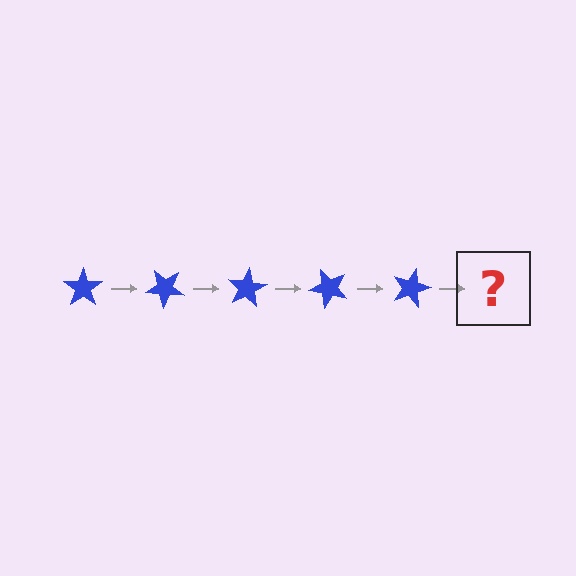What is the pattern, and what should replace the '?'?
The pattern is that the star rotates 40 degrees each step. The '?' should be a blue star rotated 200 degrees.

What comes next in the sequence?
The next element should be a blue star rotated 200 degrees.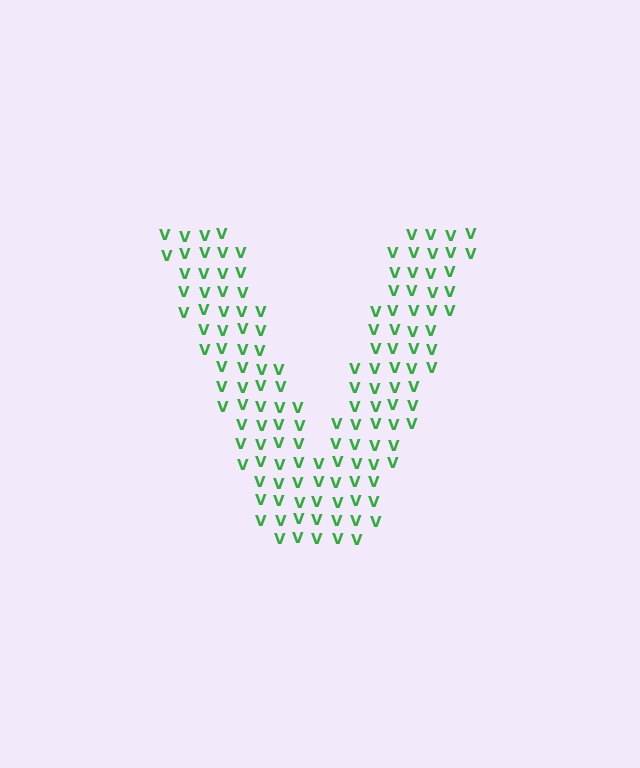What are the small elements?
The small elements are letter V's.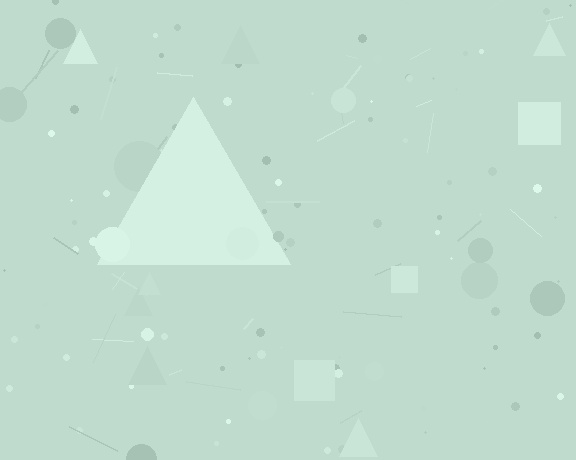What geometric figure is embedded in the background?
A triangle is embedded in the background.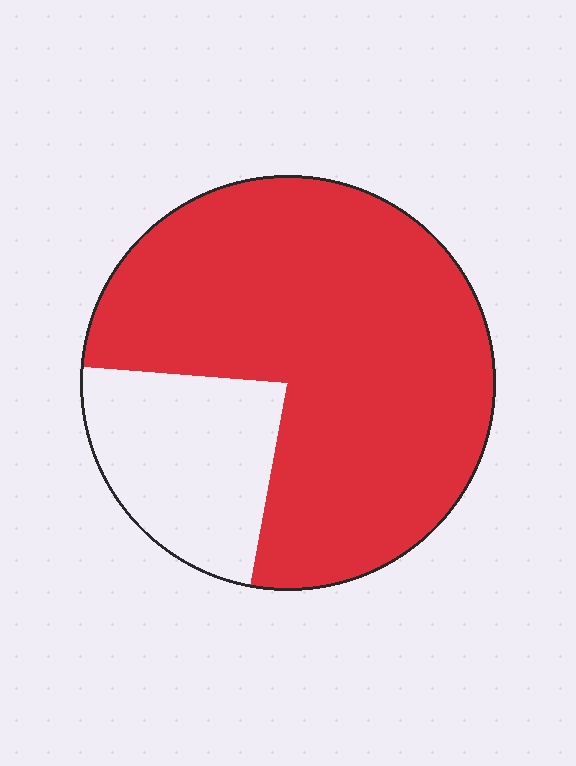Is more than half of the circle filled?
Yes.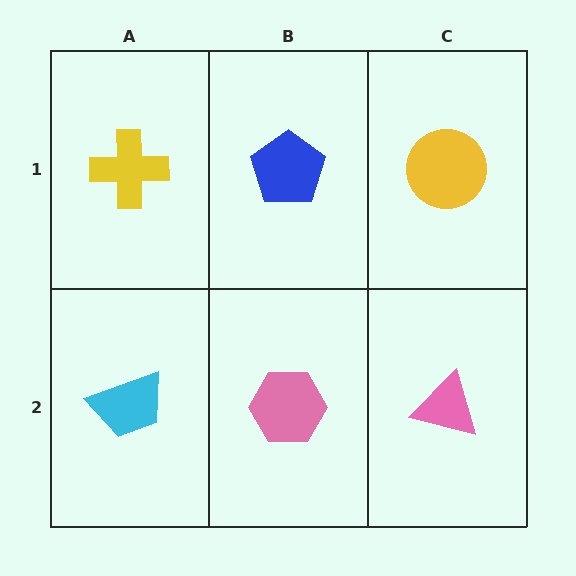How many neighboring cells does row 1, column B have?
3.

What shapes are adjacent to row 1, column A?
A cyan trapezoid (row 2, column A), a blue pentagon (row 1, column B).